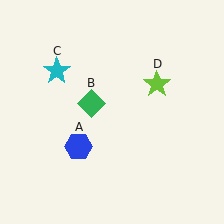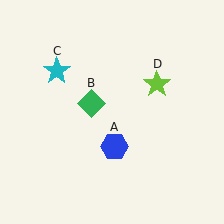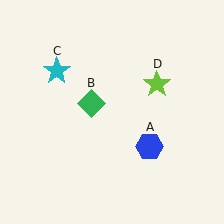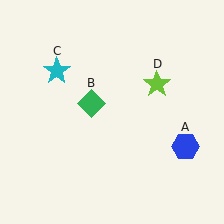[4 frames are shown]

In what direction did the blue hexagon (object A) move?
The blue hexagon (object A) moved right.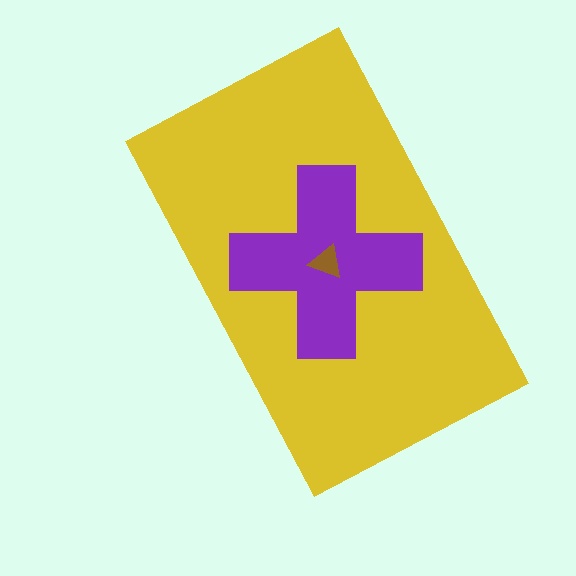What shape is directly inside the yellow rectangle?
The purple cross.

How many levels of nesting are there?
3.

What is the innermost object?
The brown triangle.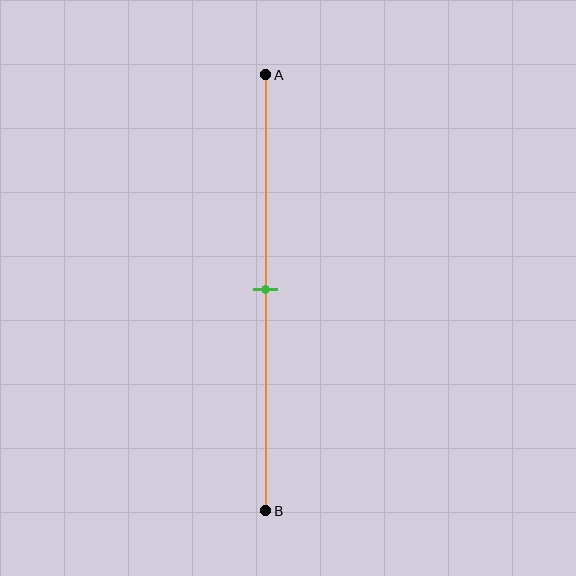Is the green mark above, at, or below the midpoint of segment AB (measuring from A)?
The green mark is approximately at the midpoint of segment AB.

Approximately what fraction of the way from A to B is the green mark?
The green mark is approximately 50% of the way from A to B.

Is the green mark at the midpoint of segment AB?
Yes, the mark is approximately at the midpoint.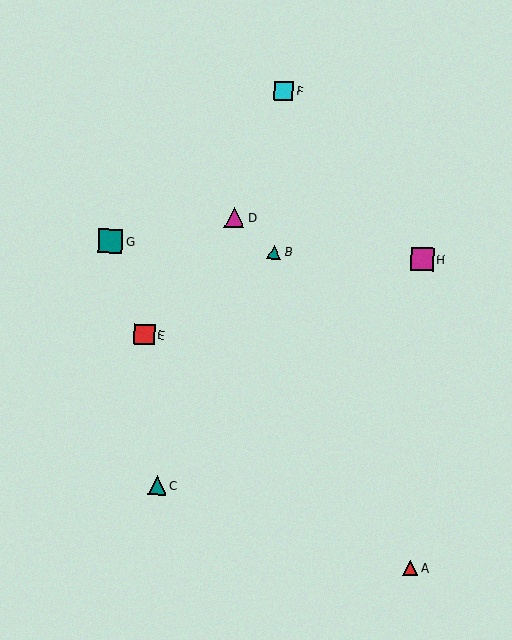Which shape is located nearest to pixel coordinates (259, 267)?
The teal triangle (labeled B) at (274, 252) is nearest to that location.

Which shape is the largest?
The teal square (labeled G) is the largest.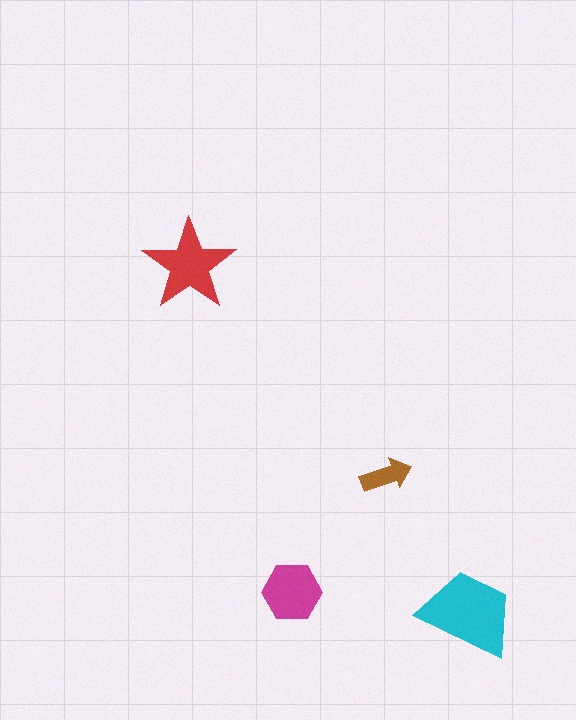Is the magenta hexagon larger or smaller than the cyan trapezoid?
Smaller.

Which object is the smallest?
The brown arrow.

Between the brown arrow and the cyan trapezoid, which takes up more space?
The cyan trapezoid.